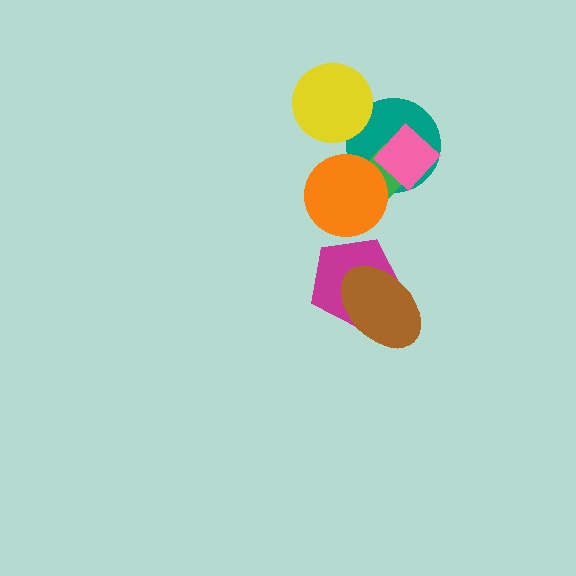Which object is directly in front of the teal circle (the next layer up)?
The green diamond is directly in front of the teal circle.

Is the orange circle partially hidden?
No, no other shape covers it.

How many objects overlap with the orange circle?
2 objects overlap with the orange circle.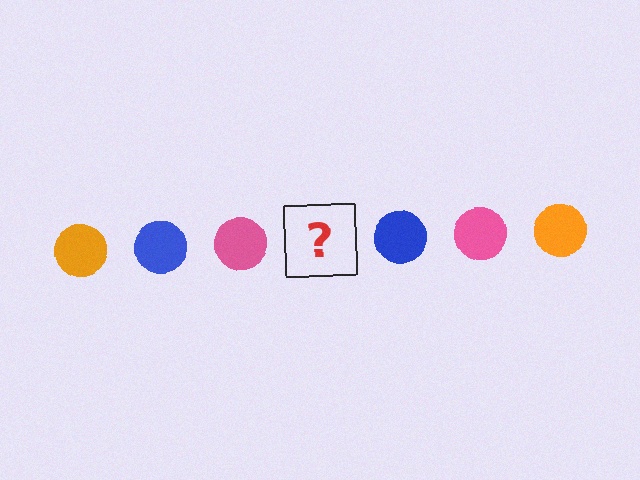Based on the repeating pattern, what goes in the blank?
The blank should be an orange circle.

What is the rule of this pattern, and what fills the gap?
The rule is that the pattern cycles through orange, blue, pink circles. The gap should be filled with an orange circle.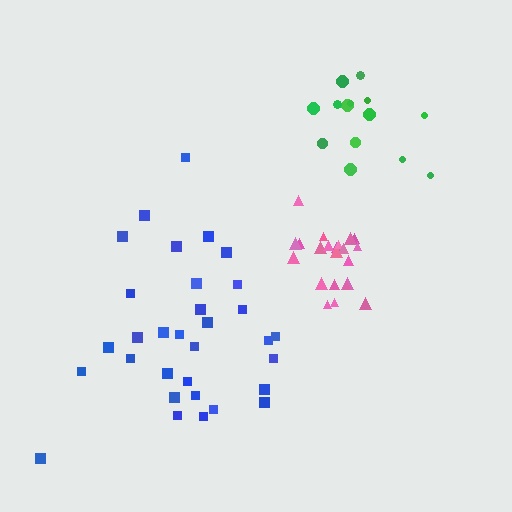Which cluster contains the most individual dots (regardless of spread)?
Blue (32).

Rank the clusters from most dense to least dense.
pink, green, blue.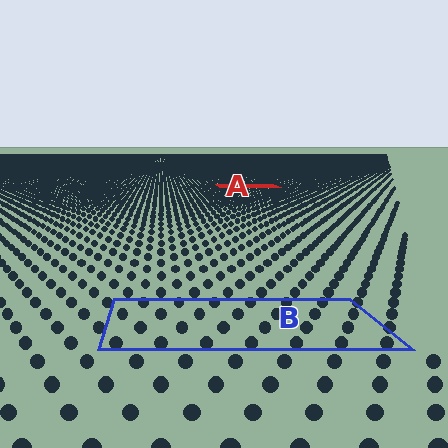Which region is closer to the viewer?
Region B is closer. The texture elements there are larger and more spread out.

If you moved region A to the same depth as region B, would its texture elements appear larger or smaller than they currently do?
They would appear larger. At a closer depth, the same texture elements are projected at a bigger on-screen size.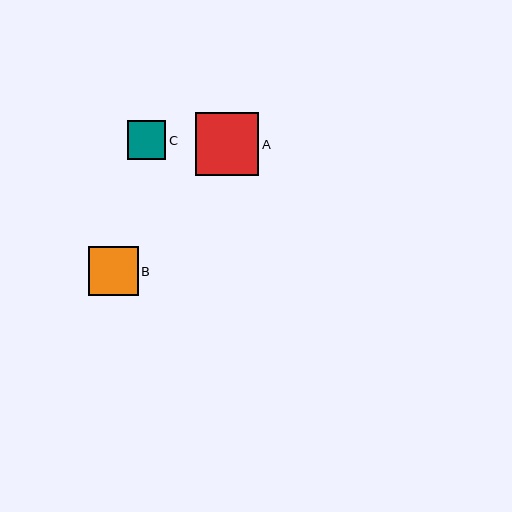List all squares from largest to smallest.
From largest to smallest: A, B, C.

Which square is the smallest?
Square C is the smallest with a size of approximately 39 pixels.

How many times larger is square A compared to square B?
Square A is approximately 1.3 times the size of square B.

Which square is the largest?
Square A is the largest with a size of approximately 64 pixels.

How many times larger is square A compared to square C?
Square A is approximately 1.7 times the size of square C.